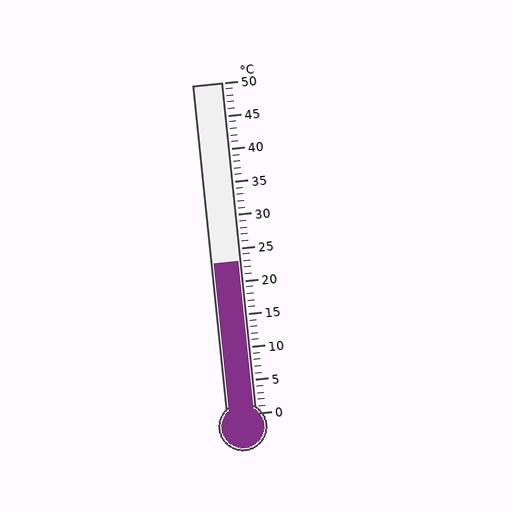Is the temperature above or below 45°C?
The temperature is below 45°C.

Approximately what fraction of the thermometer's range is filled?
The thermometer is filled to approximately 45% of its range.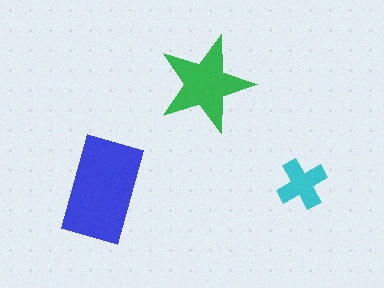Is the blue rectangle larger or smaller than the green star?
Larger.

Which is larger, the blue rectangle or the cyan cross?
The blue rectangle.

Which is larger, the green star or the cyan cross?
The green star.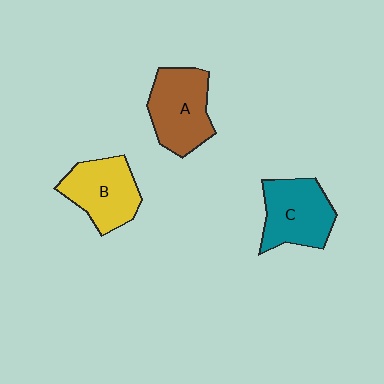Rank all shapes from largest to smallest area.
From largest to smallest: A (brown), C (teal), B (yellow).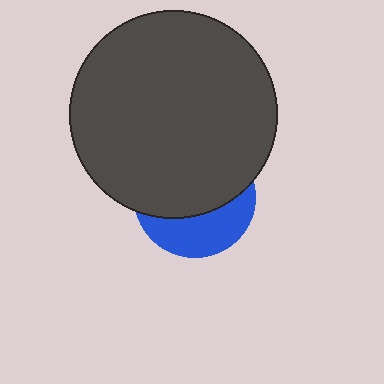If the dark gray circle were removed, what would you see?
You would see the complete blue circle.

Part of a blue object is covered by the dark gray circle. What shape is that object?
It is a circle.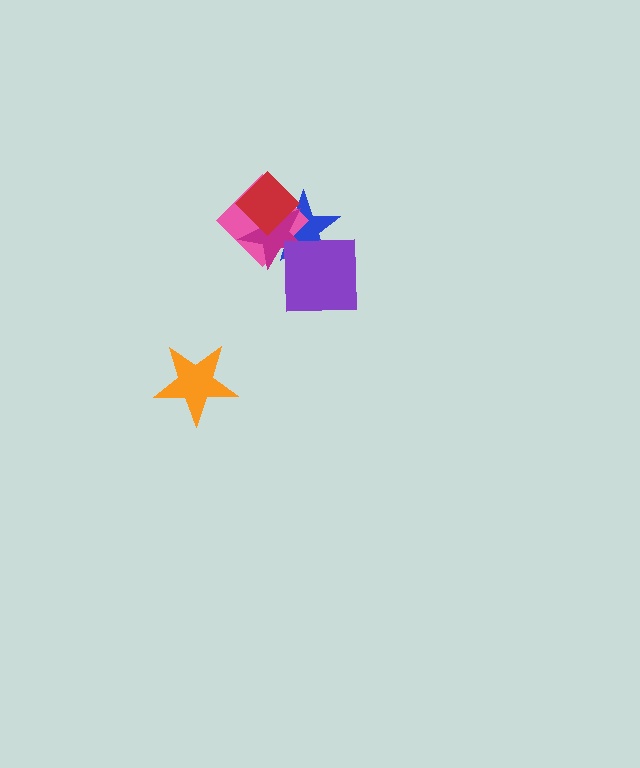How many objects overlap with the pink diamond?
4 objects overlap with the pink diamond.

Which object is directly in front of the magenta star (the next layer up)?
The purple square is directly in front of the magenta star.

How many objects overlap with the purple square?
3 objects overlap with the purple square.